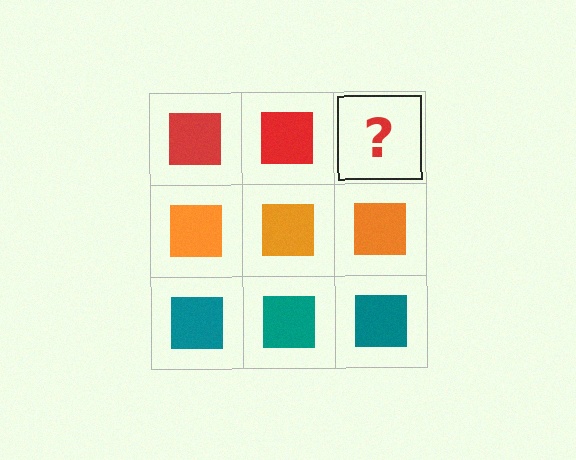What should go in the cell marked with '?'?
The missing cell should contain a red square.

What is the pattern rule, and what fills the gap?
The rule is that each row has a consistent color. The gap should be filled with a red square.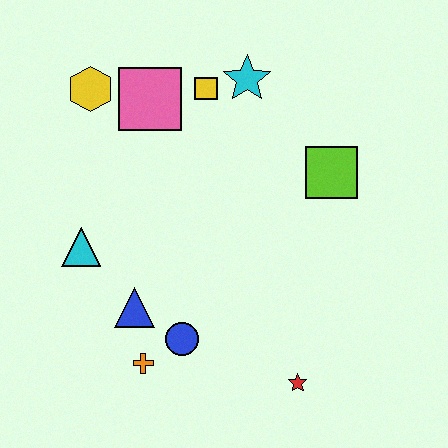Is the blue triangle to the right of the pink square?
No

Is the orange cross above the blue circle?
No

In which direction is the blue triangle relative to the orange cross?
The blue triangle is above the orange cross.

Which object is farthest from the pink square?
The red star is farthest from the pink square.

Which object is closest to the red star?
The blue circle is closest to the red star.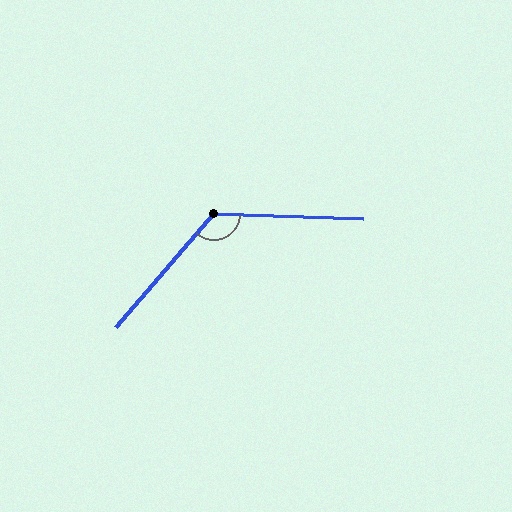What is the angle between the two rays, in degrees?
Approximately 129 degrees.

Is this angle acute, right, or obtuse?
It is obtuse.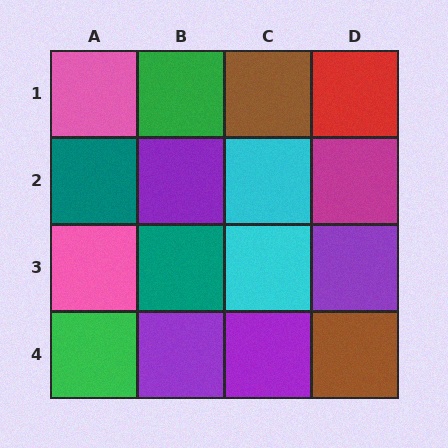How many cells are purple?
4 cells are purple.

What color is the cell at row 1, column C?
Brown.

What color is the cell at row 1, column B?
Green.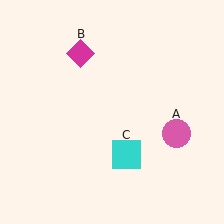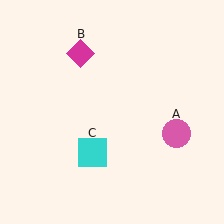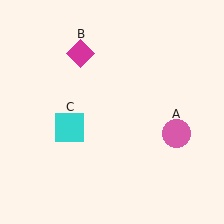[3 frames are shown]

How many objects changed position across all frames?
1 object changed position: cyan square (object C).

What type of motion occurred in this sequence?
The cyan square (object C) rotated clockwise around the center of the scene.